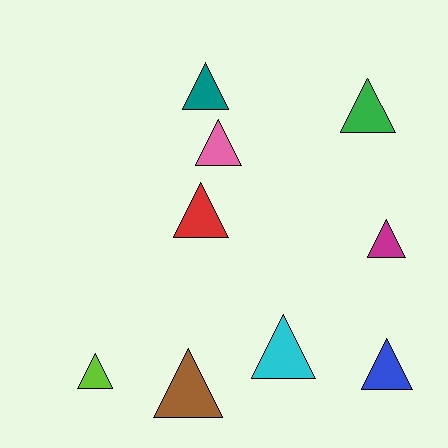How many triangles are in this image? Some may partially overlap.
There are 9 triangles.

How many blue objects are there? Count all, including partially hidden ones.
There is 1 blue object.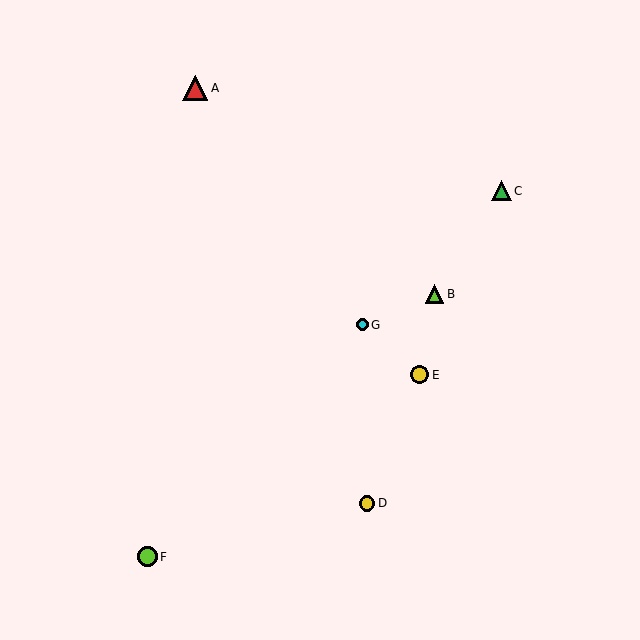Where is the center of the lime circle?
The center of the lime circle is at (147, 557).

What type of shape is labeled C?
Shape C is a green triangle.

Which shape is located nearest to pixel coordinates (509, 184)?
The green triangle (labeled C) at (501, 191) is nearest to that location.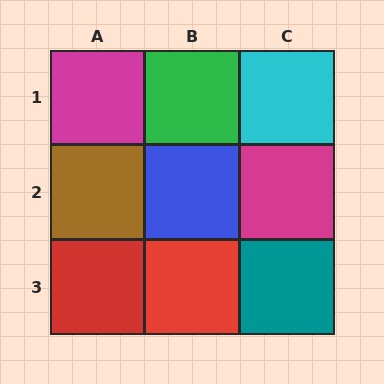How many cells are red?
2 cells are red.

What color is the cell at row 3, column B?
Red.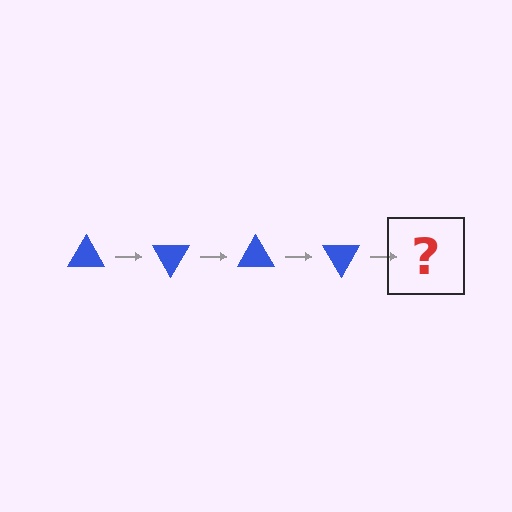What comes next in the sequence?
The next element should be a blue triangle rotated 240 degrees.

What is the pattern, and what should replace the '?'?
The pattern is that the triangle rotates 60 degrees each step. The '?' should be a blue triangle rotated 240 degrees.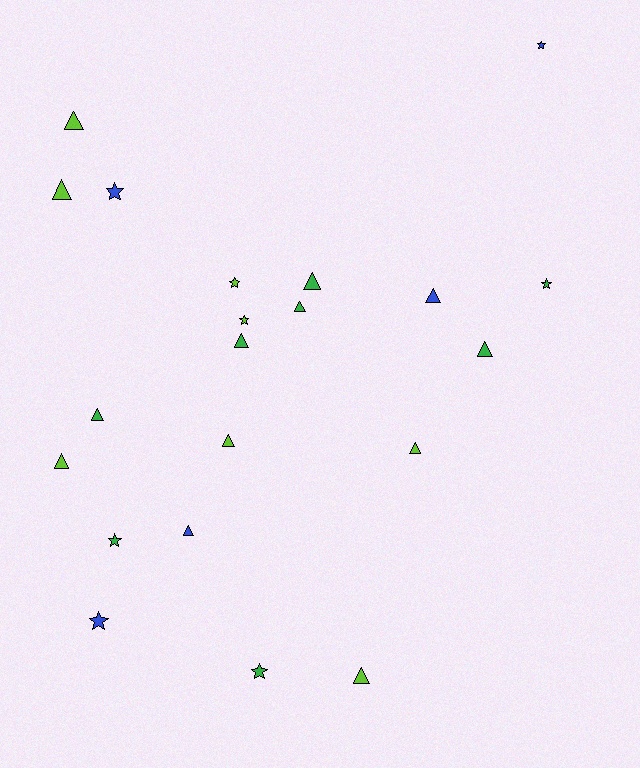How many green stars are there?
There are 3 green stars.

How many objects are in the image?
There are 21 objects.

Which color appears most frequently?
Lime, with 8 objects.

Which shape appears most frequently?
Triangle, with 13 objects.